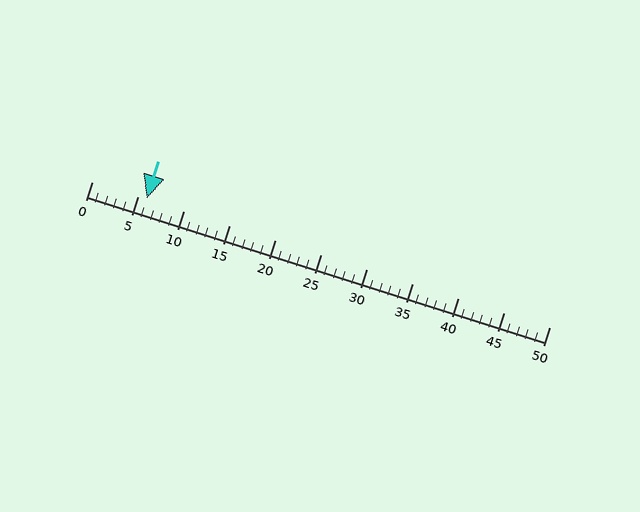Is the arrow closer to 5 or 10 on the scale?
The arrow is closer to 5.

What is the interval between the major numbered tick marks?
The major tick marks are spaced 5 units apart.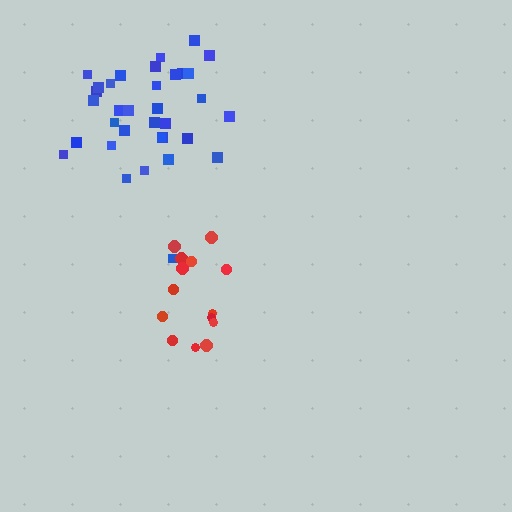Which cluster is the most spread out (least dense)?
Blue.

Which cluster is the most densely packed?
Red.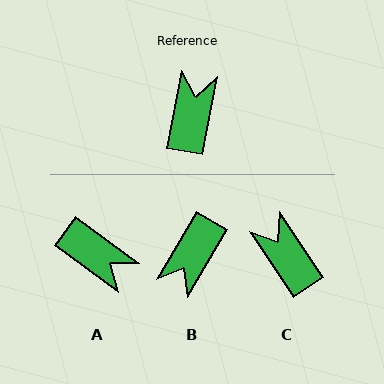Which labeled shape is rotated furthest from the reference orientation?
B, about 161 degrees away.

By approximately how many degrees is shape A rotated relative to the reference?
Approximately 115 degrees clockwise.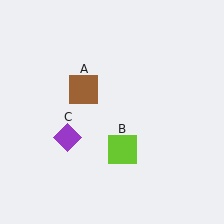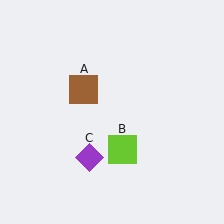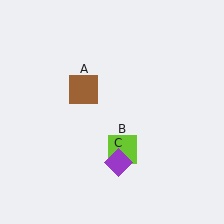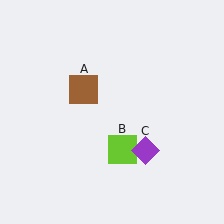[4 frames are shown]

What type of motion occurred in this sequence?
The purple diamond (object C) rotated counterclockwise around the center of the scene.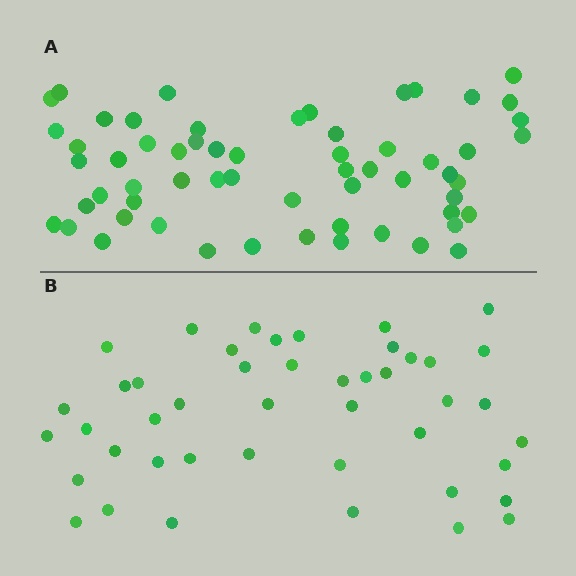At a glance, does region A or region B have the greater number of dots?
Region A (the top region) has more dots.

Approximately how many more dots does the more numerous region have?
Region A has approximately 15 more dots than region B.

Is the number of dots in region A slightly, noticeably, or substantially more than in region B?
Region A has noticeably more, but not dramatically so. The ratio is roughly 1.3 to 1.